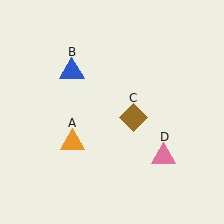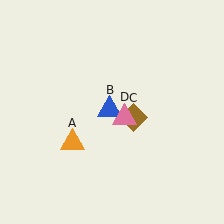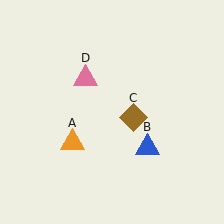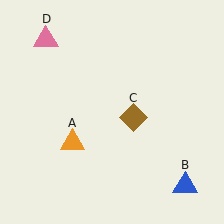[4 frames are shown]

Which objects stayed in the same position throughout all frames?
Orange triangle (object A) and brown diamond (object C) remained stationary.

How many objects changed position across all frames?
2 objects changed position: blue triangle (object B), pink triangle (object D).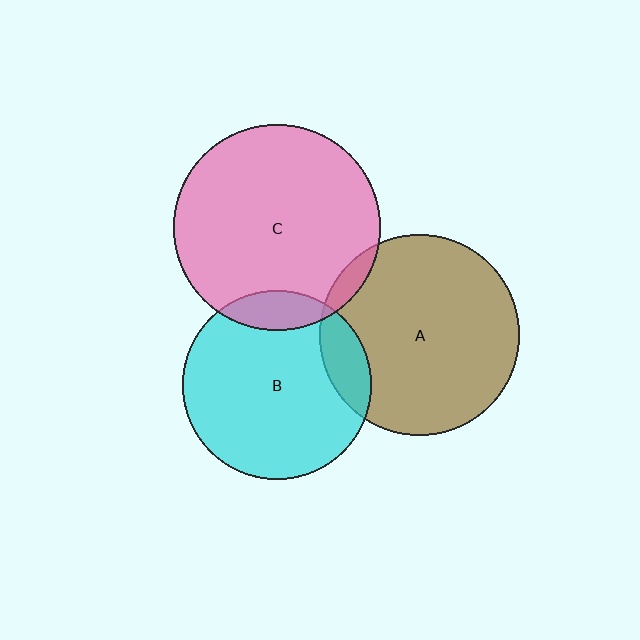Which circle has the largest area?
Circle C (pink).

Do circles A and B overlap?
Yes.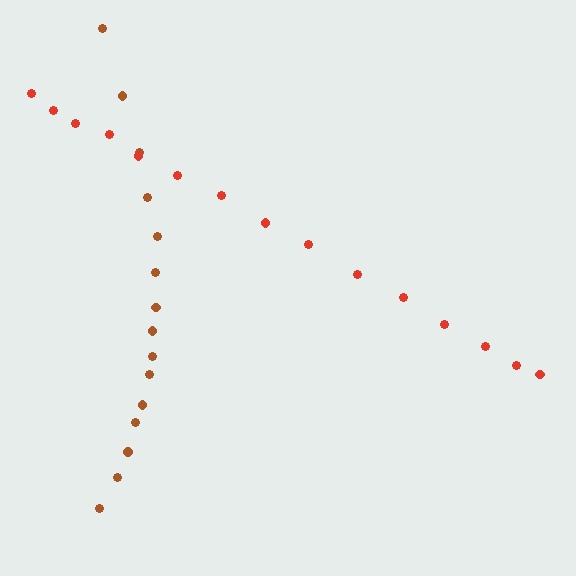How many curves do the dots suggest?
There are 2 distinct paths.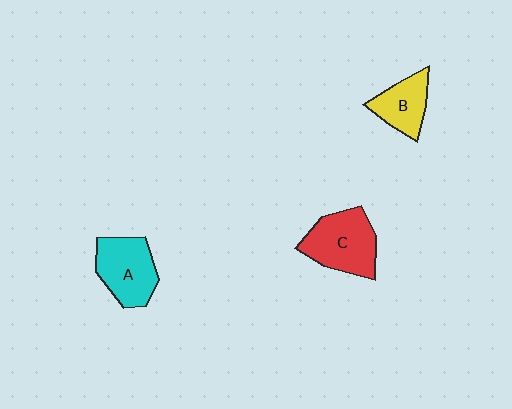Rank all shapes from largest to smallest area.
From largest to smallest: C (red), A (cyan), B (yellow).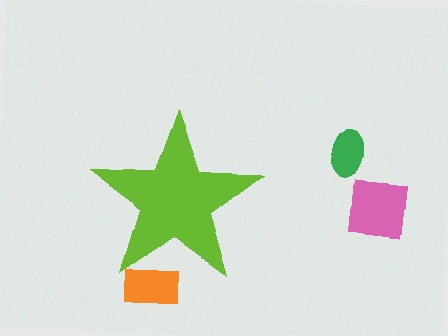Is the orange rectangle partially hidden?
Yes, the orange rectangle is partially hidden behind the lime star.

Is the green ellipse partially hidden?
No, the green ellipse is fully visible.